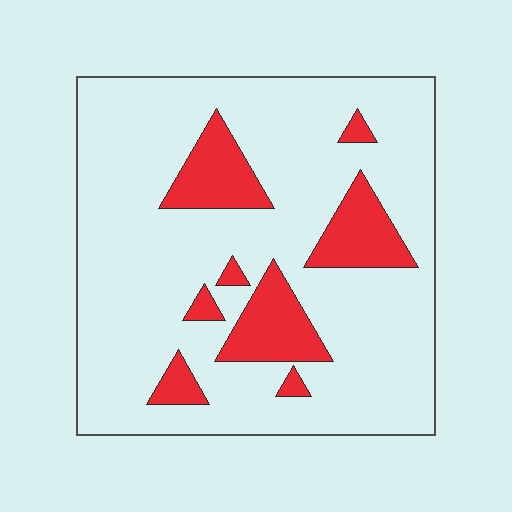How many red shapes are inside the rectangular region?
8.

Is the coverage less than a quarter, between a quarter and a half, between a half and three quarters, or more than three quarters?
Less than a quarter.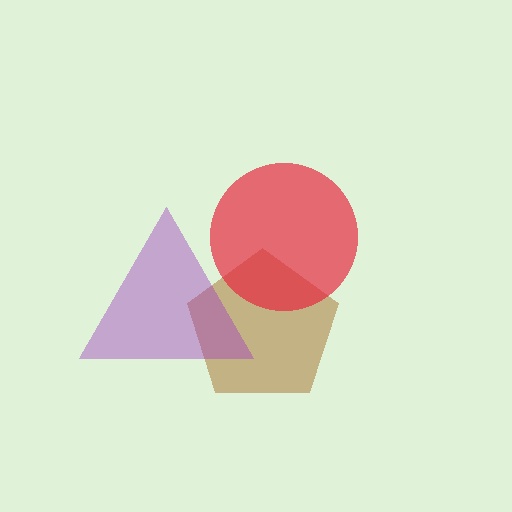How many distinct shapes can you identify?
There are 3 distinct shapes: a brown pentagon, a purple triangle, a red circle.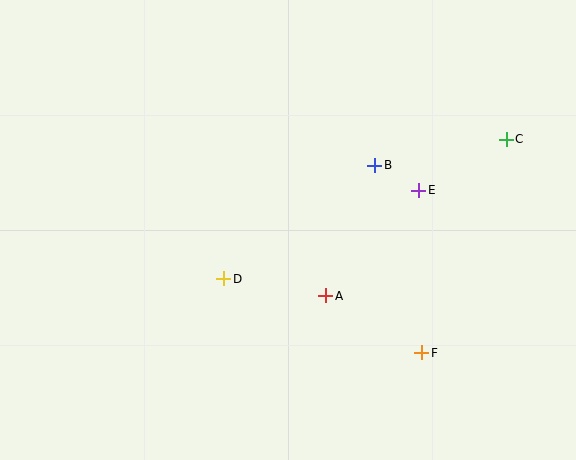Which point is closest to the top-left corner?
Point D is closest to the top-left corner.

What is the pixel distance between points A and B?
The distance between A and B is 139 pixels.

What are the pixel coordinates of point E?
Point E is at (419, 190).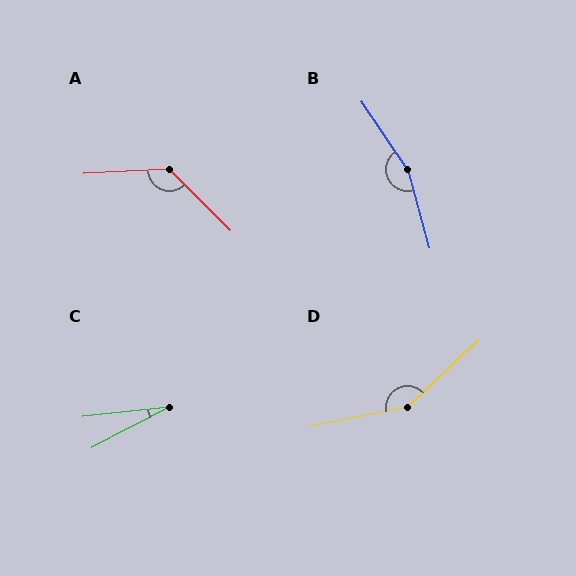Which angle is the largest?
B, at approximately 161 degrees.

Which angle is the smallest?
C, at approximately 22 degrees.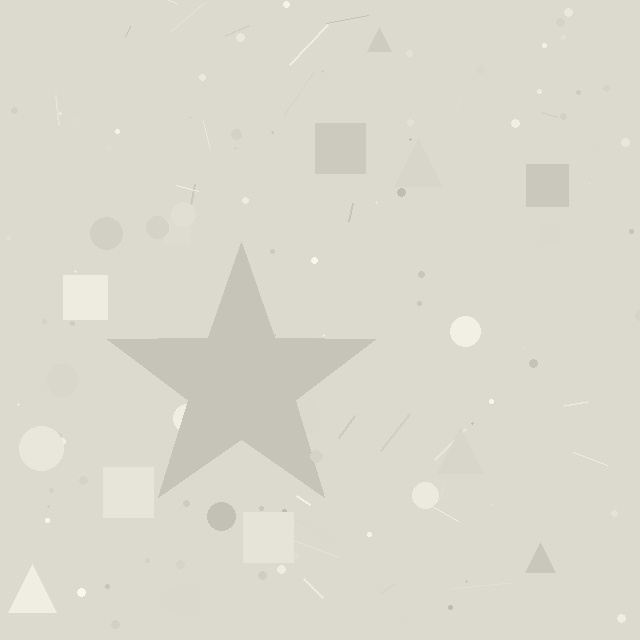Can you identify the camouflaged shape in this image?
The camouflaged shape is a star.